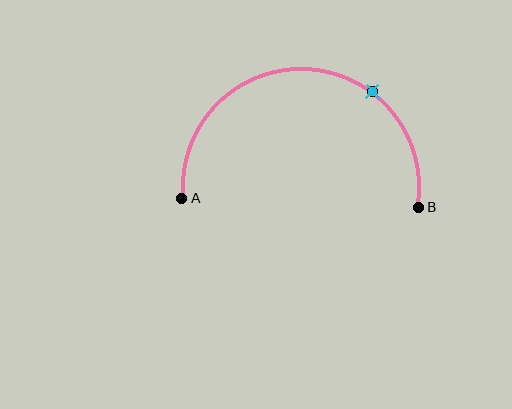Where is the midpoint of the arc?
The arc midpoint is the point on the curve farthest from the straight line joining A and B. It sits above that line.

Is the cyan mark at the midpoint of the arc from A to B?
No. The cyan mark lies on the arc but is closer to endpoint B. The arc midpoint would be at the point on the curve equidistant along the arc from both A and B.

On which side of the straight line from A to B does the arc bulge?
The arc bulges above the straight line connecting A and B.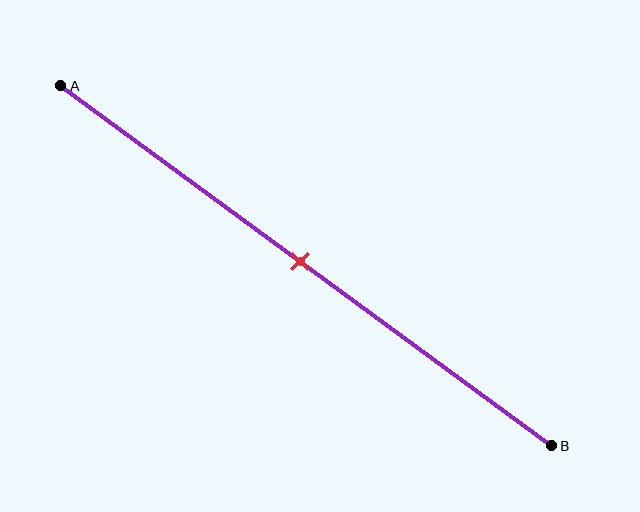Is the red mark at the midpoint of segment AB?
Yes, the mark is approximately at the midpoint.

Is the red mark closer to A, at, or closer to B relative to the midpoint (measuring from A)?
The red mark is approximately at the midpoint of segment AB.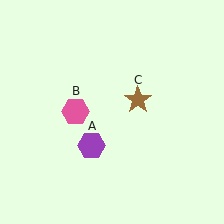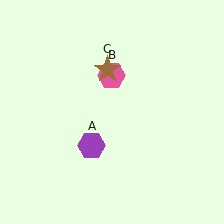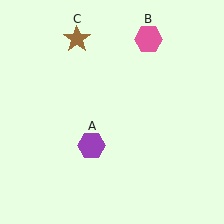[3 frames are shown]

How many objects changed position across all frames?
2 objects changed position: pink hexagon (object B), brown star (object C).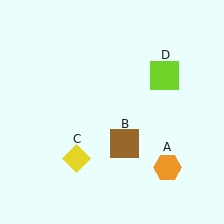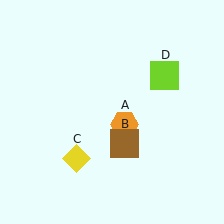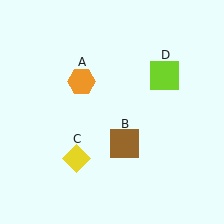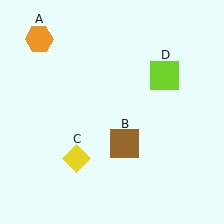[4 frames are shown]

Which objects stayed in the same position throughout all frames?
Brown square (object B) and yellow diamond (object C) and lime square (object D) remained stationary.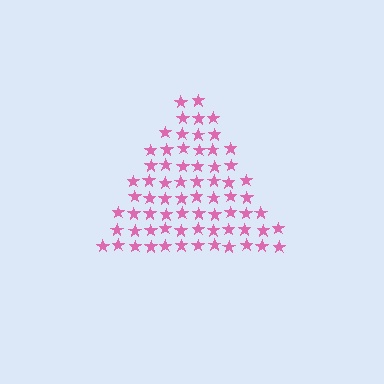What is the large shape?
The large shape is a triangle.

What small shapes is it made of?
It is made of small stars.